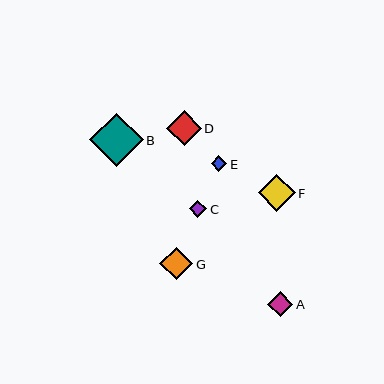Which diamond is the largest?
Diamond B is the largest with a size of approximately 54 pixels.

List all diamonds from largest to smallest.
From largest to smallest: B, F, D, G, A, C, E.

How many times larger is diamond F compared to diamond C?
Diamond F is approximately 2.1 times the size of diamond C.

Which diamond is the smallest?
Diamond E is the smallest with a size of approximately 15 pixels.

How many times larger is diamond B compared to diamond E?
Diamond B is approximately 3.5 times the size of diamond E.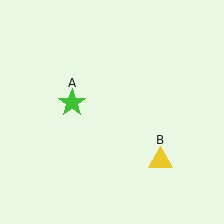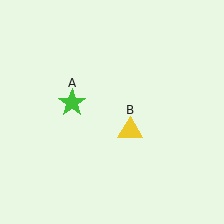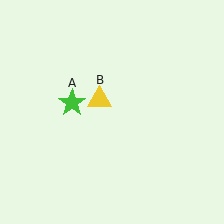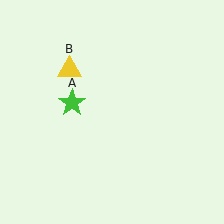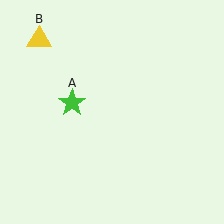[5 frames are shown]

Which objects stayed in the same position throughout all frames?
Green star (object A) remained stationary.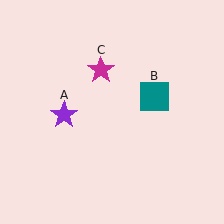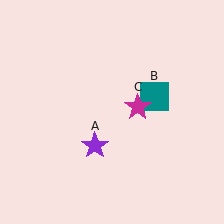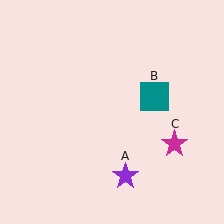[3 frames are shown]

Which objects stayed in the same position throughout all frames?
Teal square (object B) remained stationary.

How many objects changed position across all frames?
2 objects changed position: purple star (object A), magenta star (object C).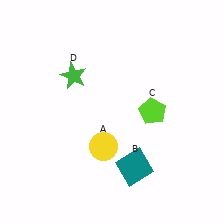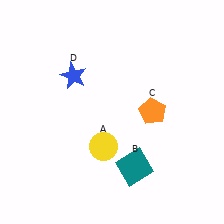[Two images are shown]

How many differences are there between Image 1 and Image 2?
There are 2 differences between the two images.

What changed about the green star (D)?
In Image 1, D is green. In Image 2, it changed to blue.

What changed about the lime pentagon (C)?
In Image 1, C is lime. In Image 2, it changed to orange.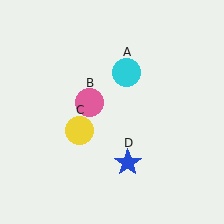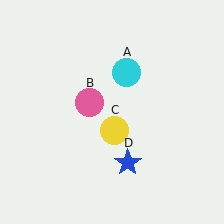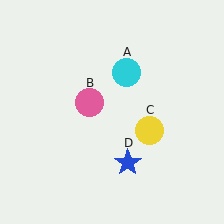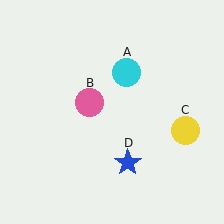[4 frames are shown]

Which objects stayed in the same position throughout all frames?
Cyan circle (object A) and pink circle (object B) and blue star (object D) remained stationary.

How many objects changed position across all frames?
1 object changed position: yellow circle (object C).